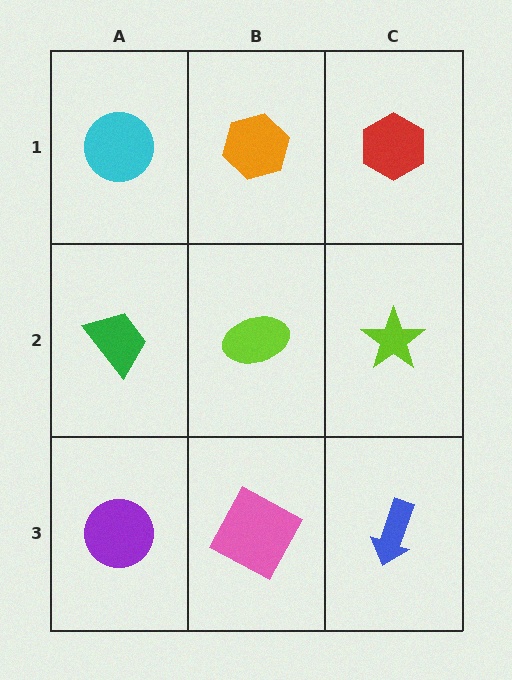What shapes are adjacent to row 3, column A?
A green trapezoid (row 2, column A), a pink square (row 3, column B).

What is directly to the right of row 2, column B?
A lime star.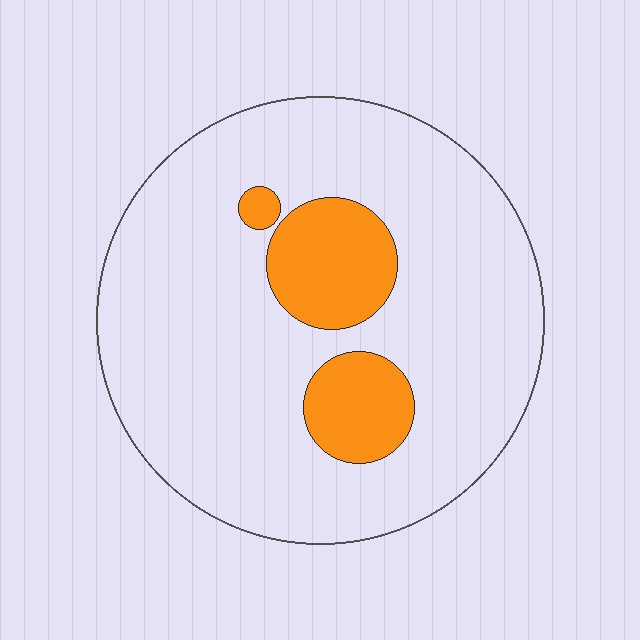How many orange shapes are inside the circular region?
3.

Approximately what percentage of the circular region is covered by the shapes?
Approximately 15%.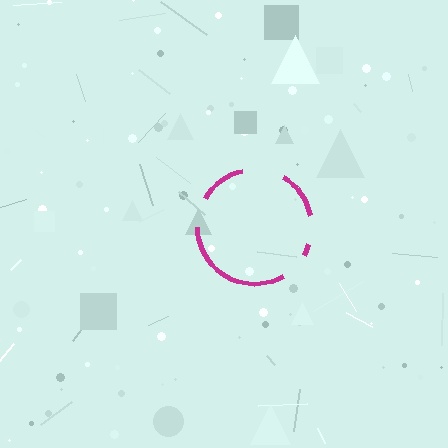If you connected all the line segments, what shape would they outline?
They would outline a circle.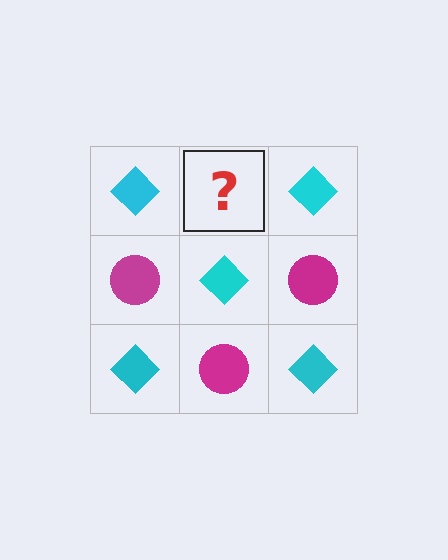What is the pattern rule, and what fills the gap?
The rule is that it alternates cyan diamond and magenta circle in a checkerboard pattern. The gap should be filled with a magenta circle.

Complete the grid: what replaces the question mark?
The question mark should be replaced with a magenta circle.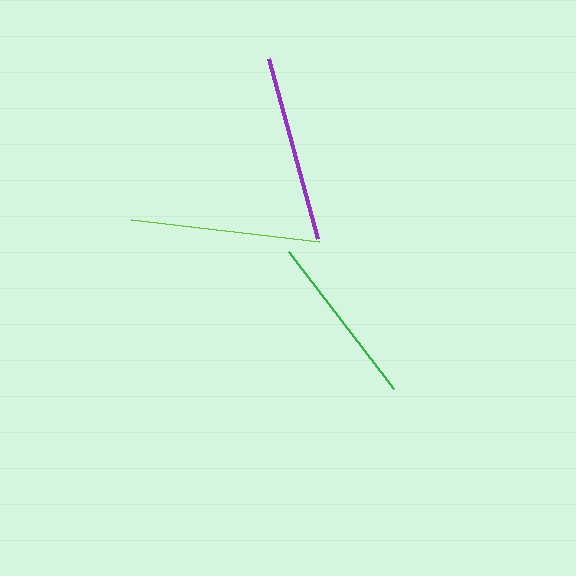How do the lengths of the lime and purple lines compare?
The lime and purple lines are approximately the same length.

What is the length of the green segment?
The green segment is approximately 172 pixels long.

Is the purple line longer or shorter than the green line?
The purple line is longer than the green line.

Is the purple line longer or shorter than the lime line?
The lime line is longer than the purple line.